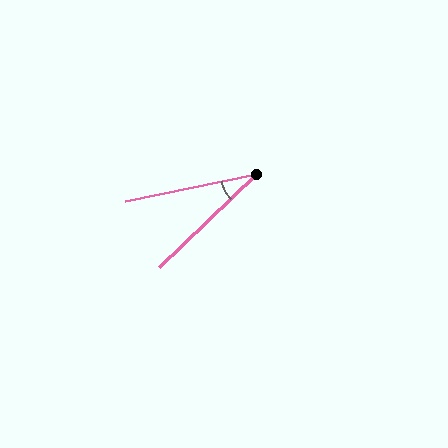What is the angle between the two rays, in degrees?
Approximately 32 degrees.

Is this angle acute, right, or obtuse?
It is acute.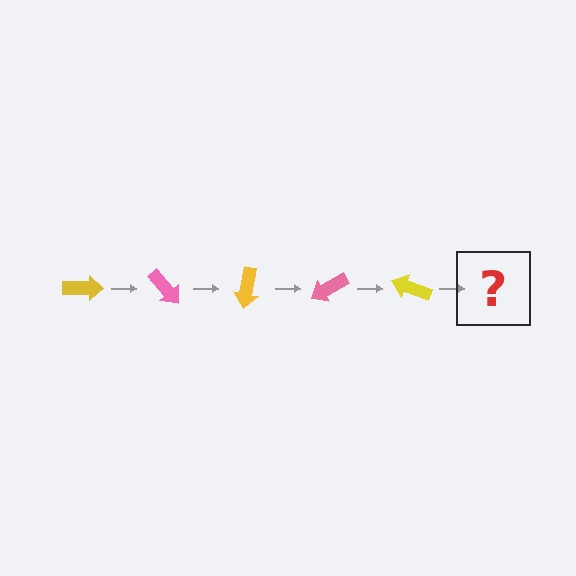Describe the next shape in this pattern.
It should be a pink arrow, rotated 250 degrees from the start.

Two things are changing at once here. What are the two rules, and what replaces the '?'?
The two rules are that it rotates 50 degrees each step and the color cycles through yellow and pink. The '?' should be a pink arrow, rotated 250 degrees from the start.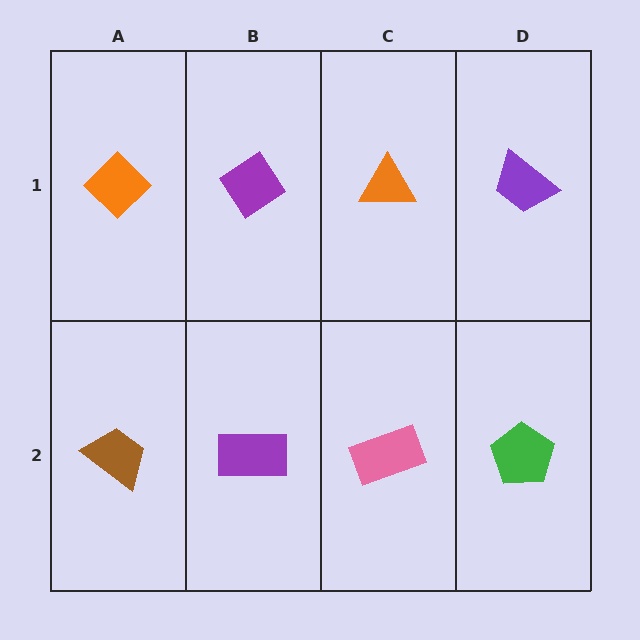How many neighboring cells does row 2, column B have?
3.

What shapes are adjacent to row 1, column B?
A purple rectangle (row 2, column B), an orange diamond (row 1, column A), an orange triangle (row 1, column C).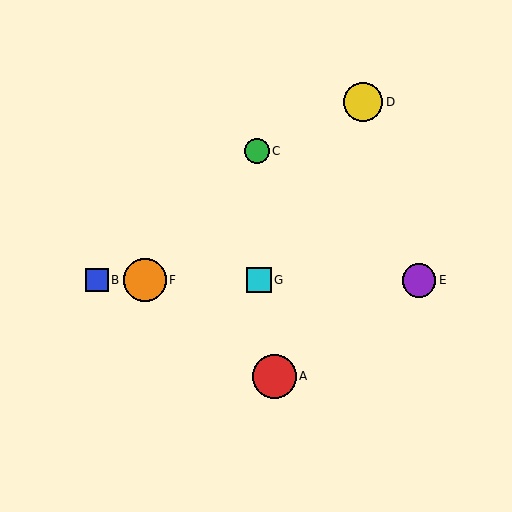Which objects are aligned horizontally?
Objects B, E, F, G are aligned horizontally.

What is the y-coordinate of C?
Object C is at y≈151.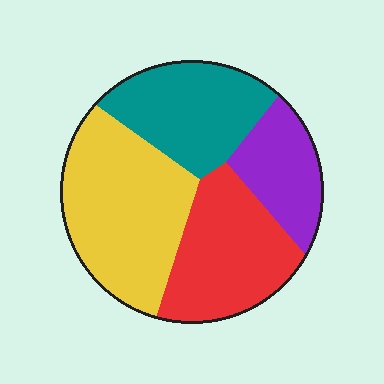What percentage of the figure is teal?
Teal takes up about one quarter (1/4) of the figure.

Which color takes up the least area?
Purple, at roughly 15%.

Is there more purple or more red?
Red.